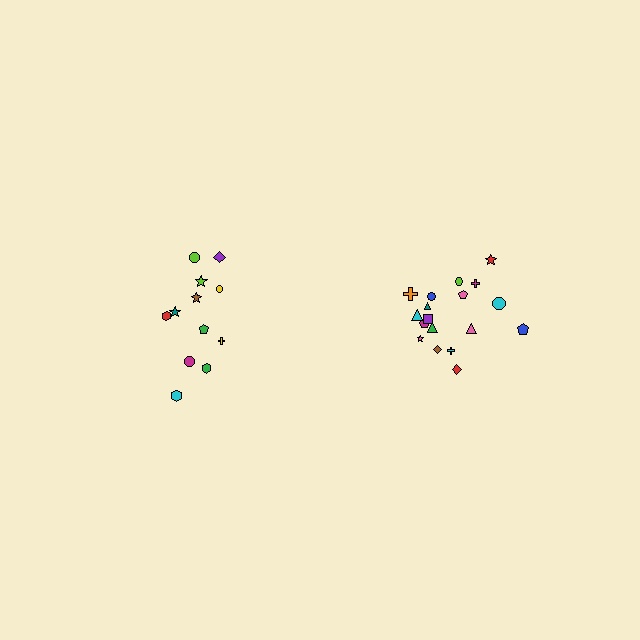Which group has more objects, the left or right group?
The right group.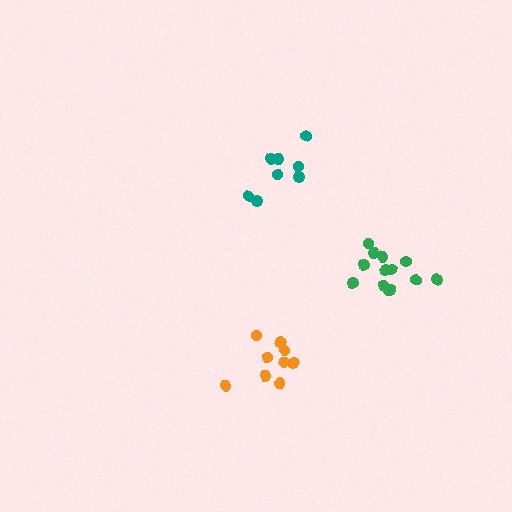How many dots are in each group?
Group 1: 13 dots, Group 2: 9 dots, Group 3: 8 dots (30 total).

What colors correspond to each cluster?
The clusters are colored: green, orange, teal.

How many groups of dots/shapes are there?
There are 3 groups.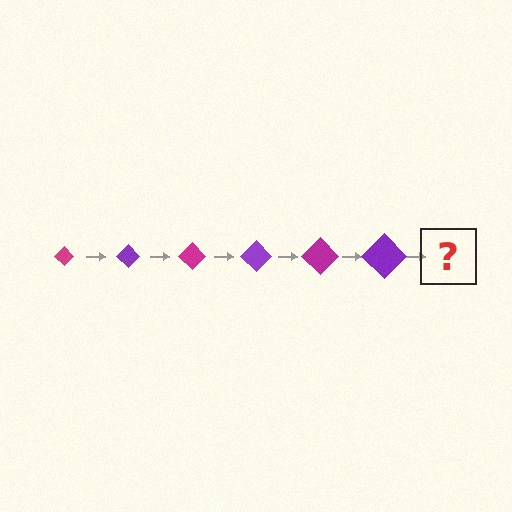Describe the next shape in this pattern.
It should be a magenta diamond, larger than the previous one.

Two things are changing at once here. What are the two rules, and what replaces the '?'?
The two rules are that the diamond grows larger each step and the color cycles through magenta and purple. The '?' should be a magenta diamond, larger than the previous one.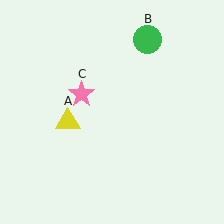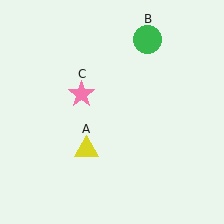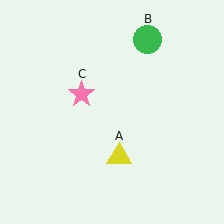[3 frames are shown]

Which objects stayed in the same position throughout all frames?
Green circle (object B) and pink star (object C) remained stationary.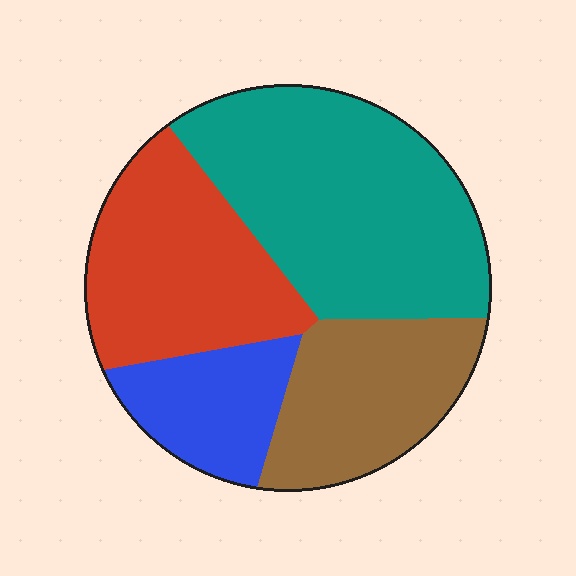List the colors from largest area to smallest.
From largest to smallest: teal, red, brown, blue.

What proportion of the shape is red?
Red takes up about one quarter (1/4) of the shape.